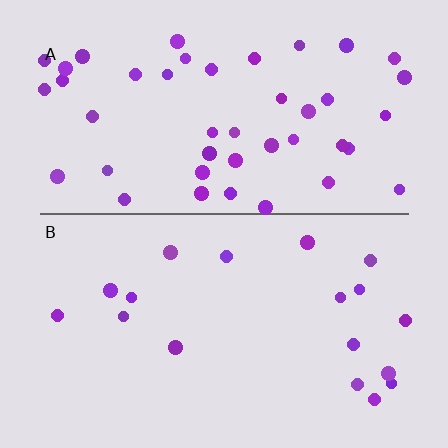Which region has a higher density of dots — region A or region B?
A (the top).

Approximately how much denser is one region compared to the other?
Approximately 2.5× — region A over region B.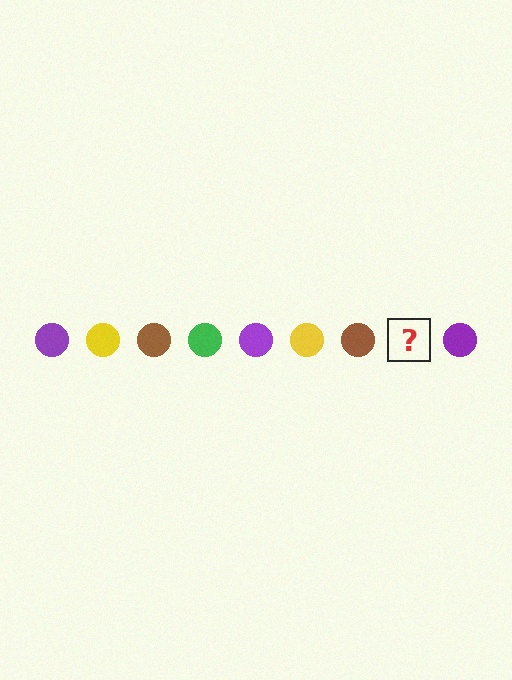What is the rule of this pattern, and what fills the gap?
The rule is that the pattern cycles through purple, yellow, brown, green circles. The gap should be filled with a green circle.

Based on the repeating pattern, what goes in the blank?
The blank should be a green circle.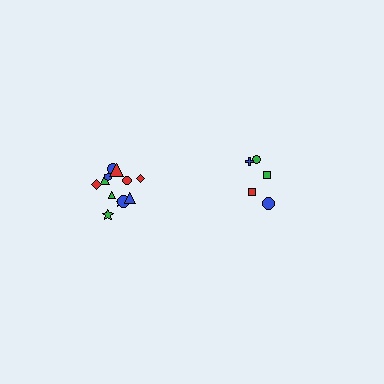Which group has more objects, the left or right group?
The left group.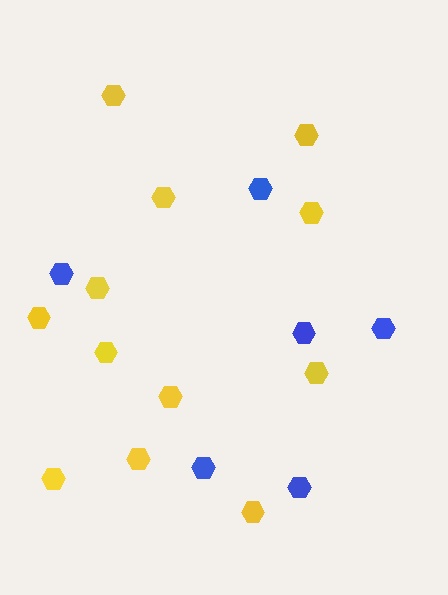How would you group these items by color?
There are 2 groups: one group of blue hexagons (6) and one group of yellow hexagons (12).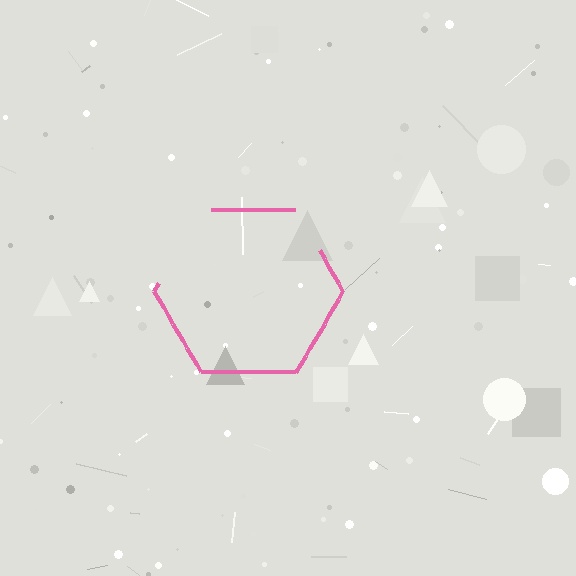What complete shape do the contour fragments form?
The contour fragments form a hexagon.